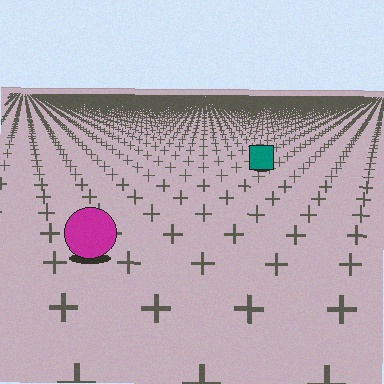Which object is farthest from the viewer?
The teal square is farthest from the viewer. It appears smaller and the ground texture around it is denser.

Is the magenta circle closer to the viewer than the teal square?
Yes. The magenta circle is closer — you can tell from the texture gradient: the ground texture is coarser near it.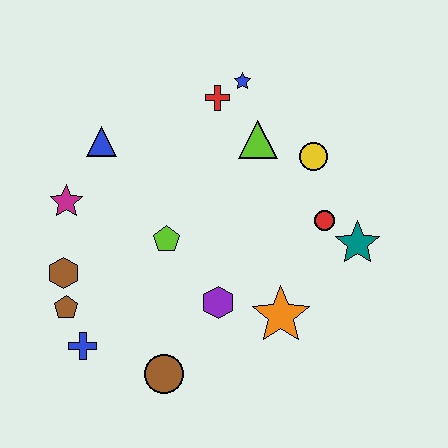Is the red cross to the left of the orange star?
Yes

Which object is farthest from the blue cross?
The blue star is farthest from the blue cross.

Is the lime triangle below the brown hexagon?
No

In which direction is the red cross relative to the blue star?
The red cross is to the left of the blue star.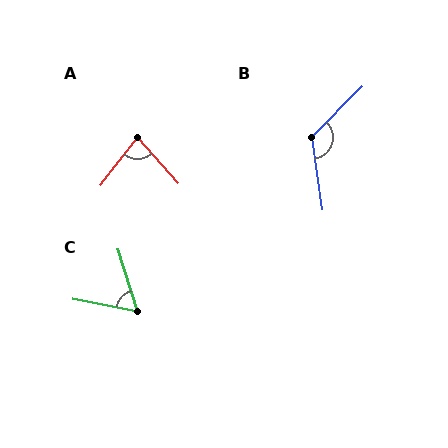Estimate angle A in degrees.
Approximately 80 degrees.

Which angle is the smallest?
C, at approximately 62 degrees.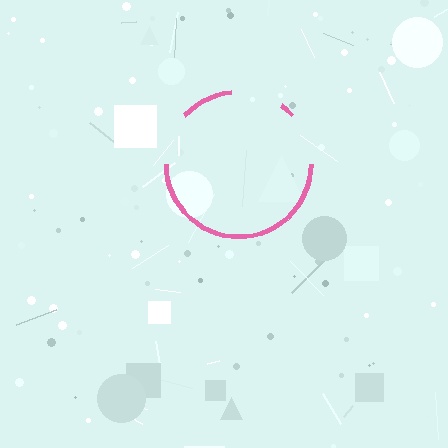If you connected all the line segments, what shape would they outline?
They would outline a circle.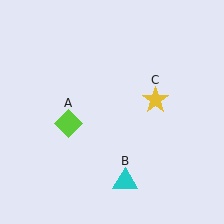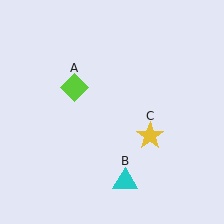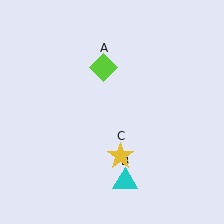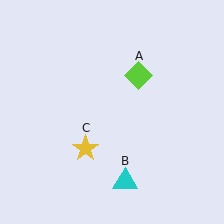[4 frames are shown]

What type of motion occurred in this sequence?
The lime diamond (object A), yellow star (object C) rotated clockwise around the center of the scene.